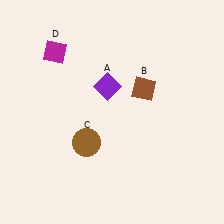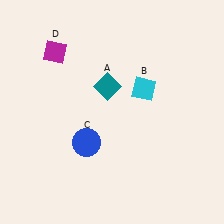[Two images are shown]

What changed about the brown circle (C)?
In Image 1, C is brown. In Image 2, it changed to blue.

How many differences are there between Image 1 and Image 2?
There are 3 differences between the two images.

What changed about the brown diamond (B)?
In Image 1, B is brown. In Image 2, it changed to cyan.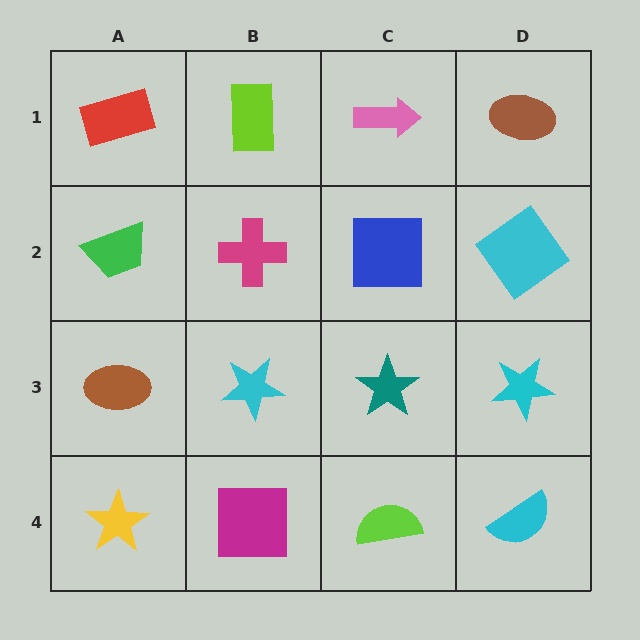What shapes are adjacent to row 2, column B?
A lime rectangle (row 1, column B), a cyan star (row 3, column B), a green trapezoid (row 2, column A), a blue square (row 2, column C).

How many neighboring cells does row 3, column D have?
3.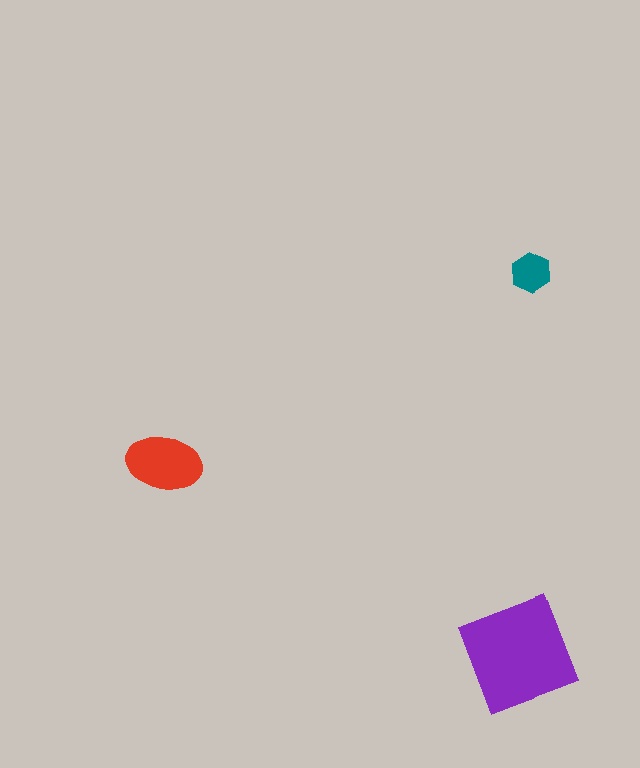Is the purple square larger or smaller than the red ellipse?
Larger.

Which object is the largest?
The purple square.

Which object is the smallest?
The teal hexagon.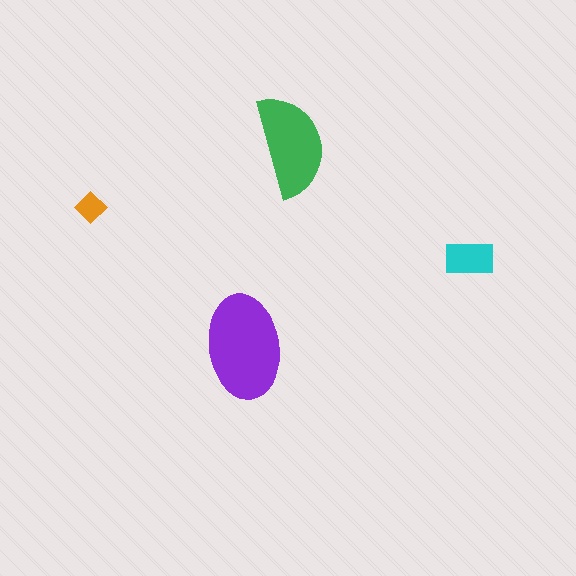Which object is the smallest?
The orange diamond.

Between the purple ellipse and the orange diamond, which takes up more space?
The purple ellipse.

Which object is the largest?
The purple ellipse.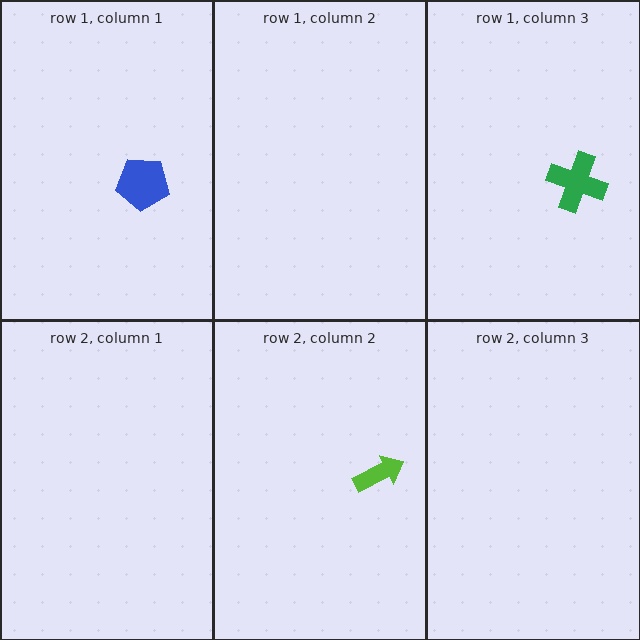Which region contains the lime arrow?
The row 2, column 2 region.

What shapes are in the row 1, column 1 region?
The blue pentagon.